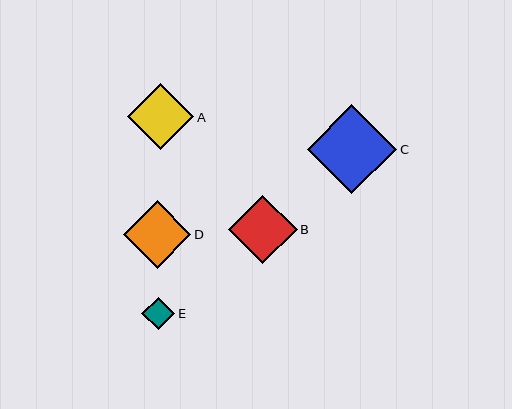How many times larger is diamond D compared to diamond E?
Diamond D is approximately 2.1 times the size of diamond E.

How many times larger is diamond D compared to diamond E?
Diamond D is approximately 2.1 times the size of diamond E.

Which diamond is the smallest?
Diamond E is the smallest with a size of approximately 33 pixels.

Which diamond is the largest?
Diamond C is the largest with a size of approximately 89 pixels.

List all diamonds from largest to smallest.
From largest to smallest: C, B, D, A, E.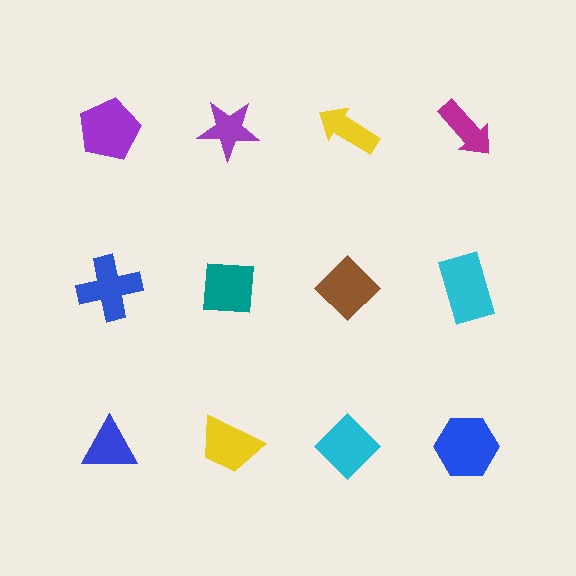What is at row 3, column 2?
A yellow trapezoid.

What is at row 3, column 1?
A blue triangle.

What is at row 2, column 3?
A brown diamond.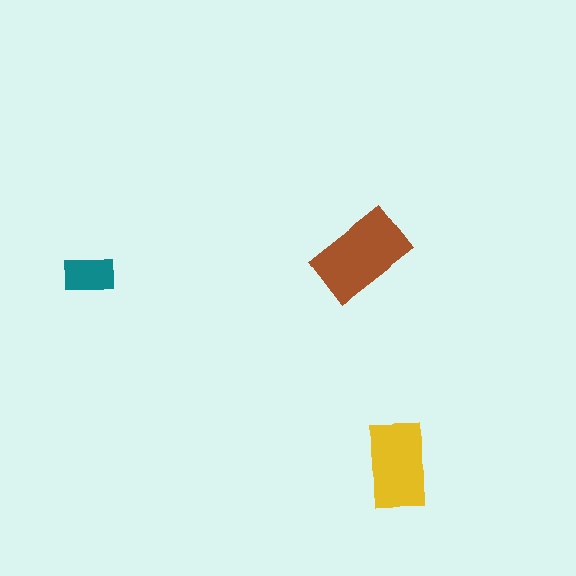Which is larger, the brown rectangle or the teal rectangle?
The brown one.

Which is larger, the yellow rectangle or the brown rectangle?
The brown one.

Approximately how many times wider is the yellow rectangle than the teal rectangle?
About 1.5 times wider.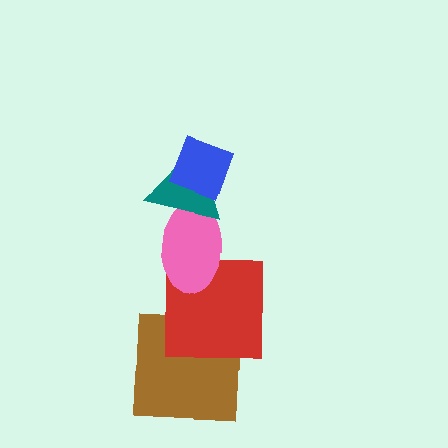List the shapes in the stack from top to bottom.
From top to bottom: the blue diamond, the teal triangle, the pink ellipse, the red square, the brown square.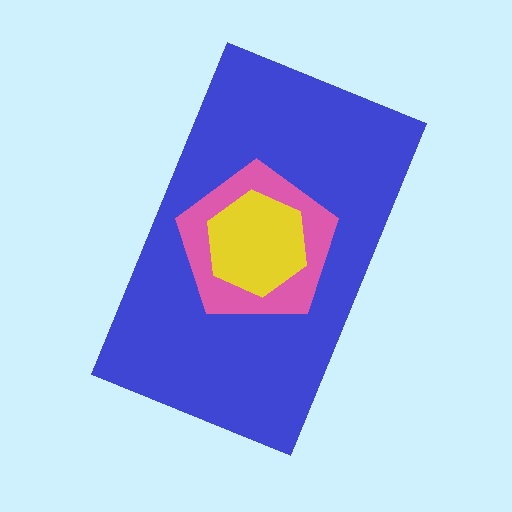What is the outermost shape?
The blue rectangle.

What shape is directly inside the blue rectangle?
The pink pentagon.